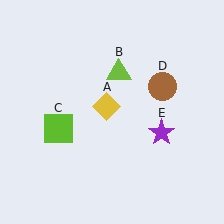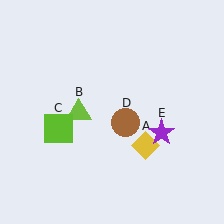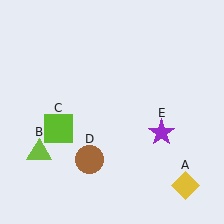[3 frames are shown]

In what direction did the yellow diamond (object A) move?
The yellow diamond (object A) moved down and to the right.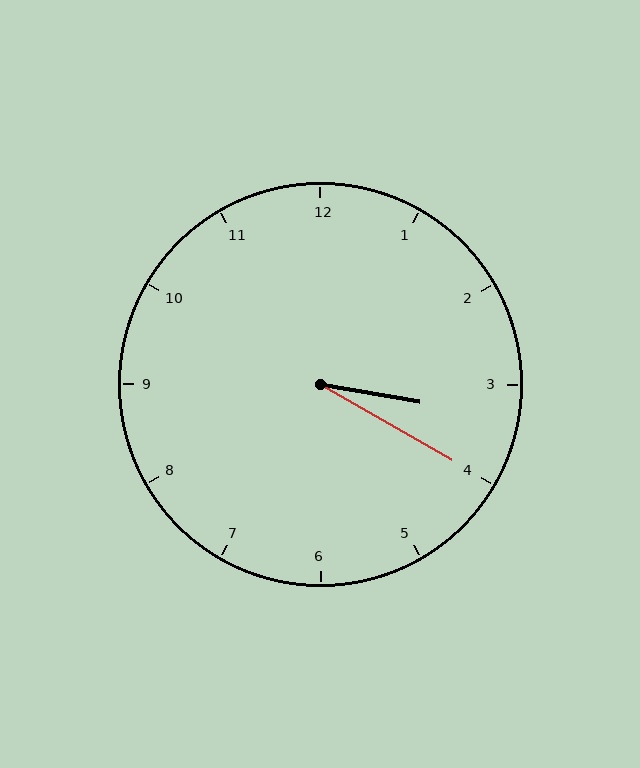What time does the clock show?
3:20.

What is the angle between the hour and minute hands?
Approximately 20 degrees.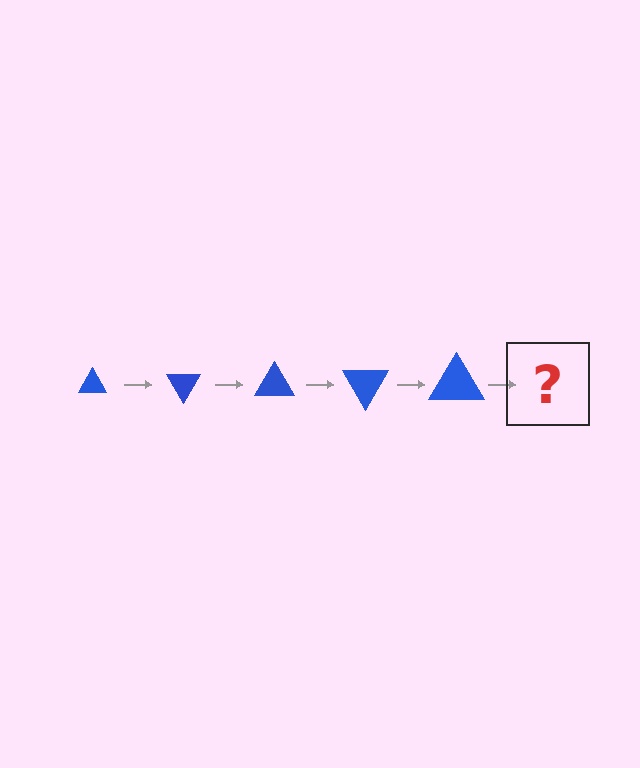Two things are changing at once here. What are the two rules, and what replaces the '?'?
The two rules are that the triangle grows larger each step and it rotates 60 degrees each step. The '?' should be a triangle, larger than the previous one and rotated 300 degrees from the start.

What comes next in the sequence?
The next element should be a triangle, larger than the previous one and rotated 300 degrees from the start.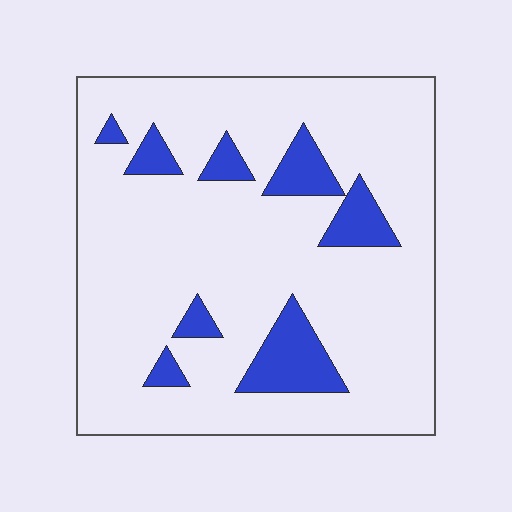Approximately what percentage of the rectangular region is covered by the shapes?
Approximately 15%.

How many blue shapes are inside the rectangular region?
8.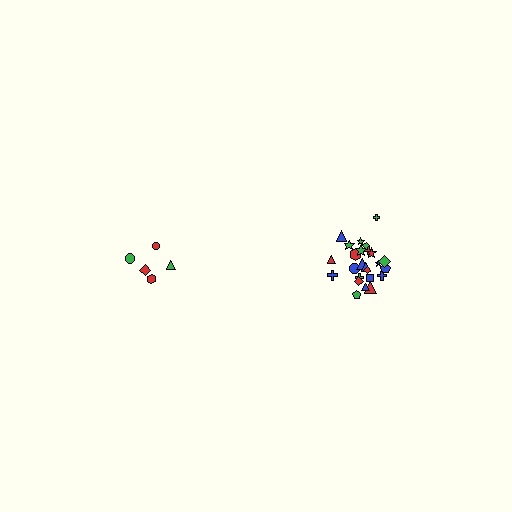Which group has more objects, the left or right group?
The right group.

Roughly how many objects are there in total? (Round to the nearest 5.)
Roughly 30 objects in total.